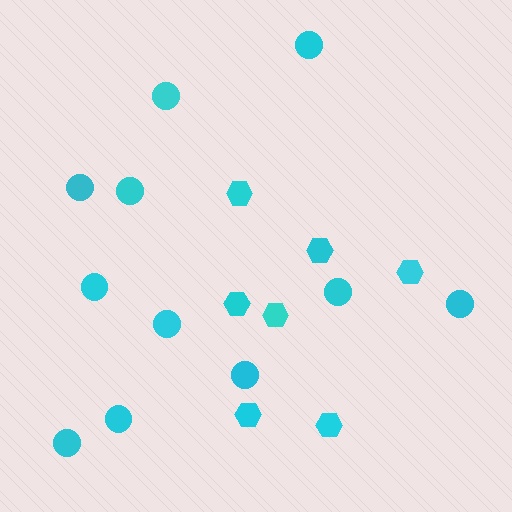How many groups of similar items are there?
There are 2 groups: one group of hexagons (7) and one group of circles (11).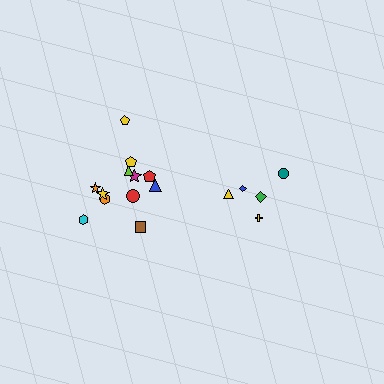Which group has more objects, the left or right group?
The left group.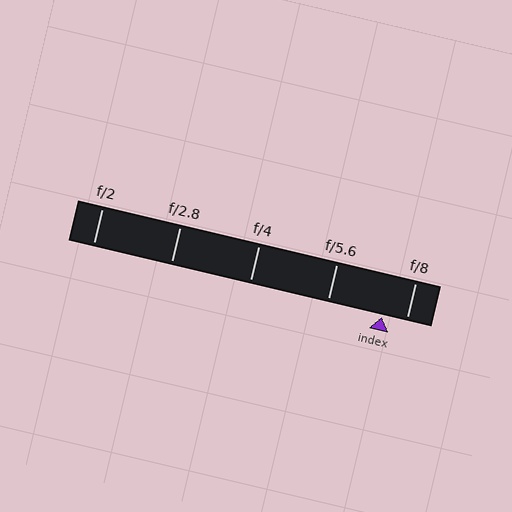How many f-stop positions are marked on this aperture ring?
There are 5 f-stop positions marked.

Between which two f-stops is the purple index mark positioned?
The index mark is between f/5.6 and f/8.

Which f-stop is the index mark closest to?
The index mark is closest to f/8.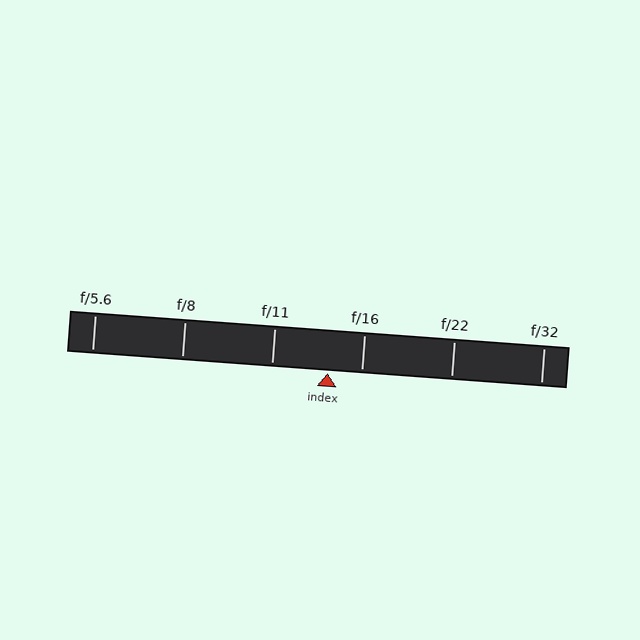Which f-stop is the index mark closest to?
The index mark is closest to f/16.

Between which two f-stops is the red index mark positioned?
The index mark is between f/11 and f/16.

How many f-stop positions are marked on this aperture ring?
There are 6 f-stop positions marked.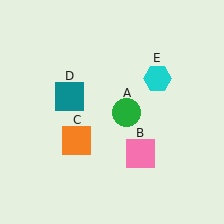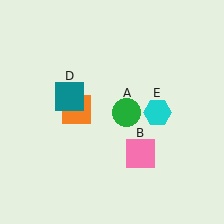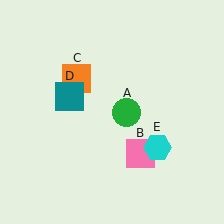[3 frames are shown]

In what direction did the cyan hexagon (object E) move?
The cyan hexagon (object E) moved down.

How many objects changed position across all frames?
2 objects changed position: orange square (object C), cyan hexagon (object E).